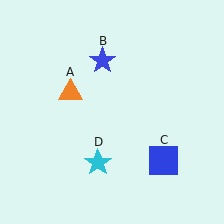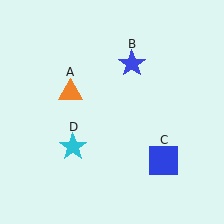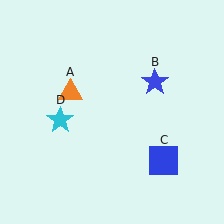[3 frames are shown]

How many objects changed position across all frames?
2 objects changed position: blue star (object B), cyan star (object D).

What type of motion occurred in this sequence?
The blue star (object B), cyan star (object D) rotated clockwise around the center of the scene.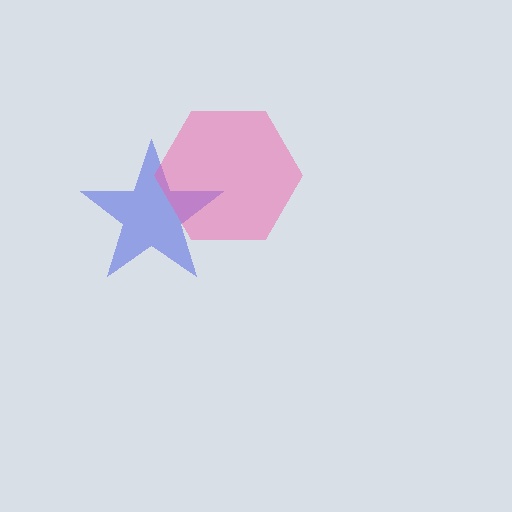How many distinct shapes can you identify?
There are 2 distinct shapes: a blue star, a pink hexagon.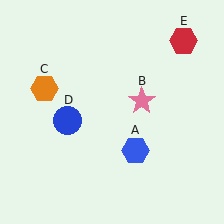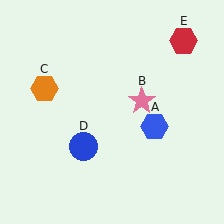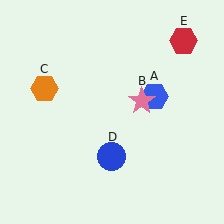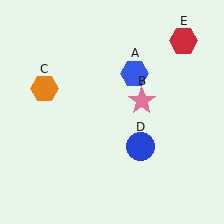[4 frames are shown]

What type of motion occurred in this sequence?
The blue hexagon (object A), blue circle (object D) rotated counterclockwise around the center of the scene.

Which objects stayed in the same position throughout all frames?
Pink star (object B) and orange hexagon (object C) and red hexagon (object E) remained stationary.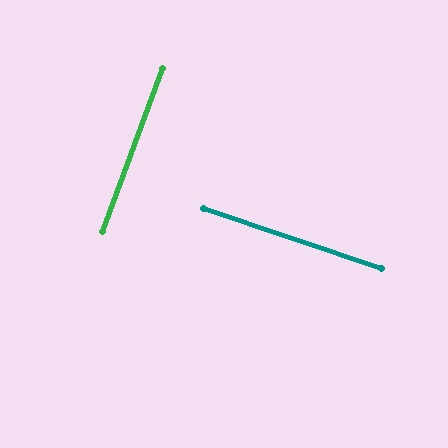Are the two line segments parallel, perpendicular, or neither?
Perpendicular — they meet at approximately 88°.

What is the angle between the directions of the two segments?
Approximately 88 degrees.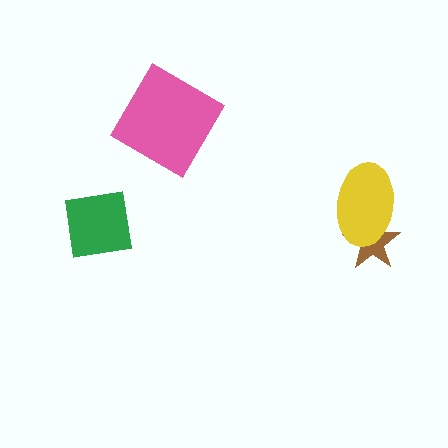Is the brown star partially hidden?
Yes, it is partially covered by another shape.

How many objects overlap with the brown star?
1 object overlaps with the brown star.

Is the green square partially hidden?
No, no other shape covers it.